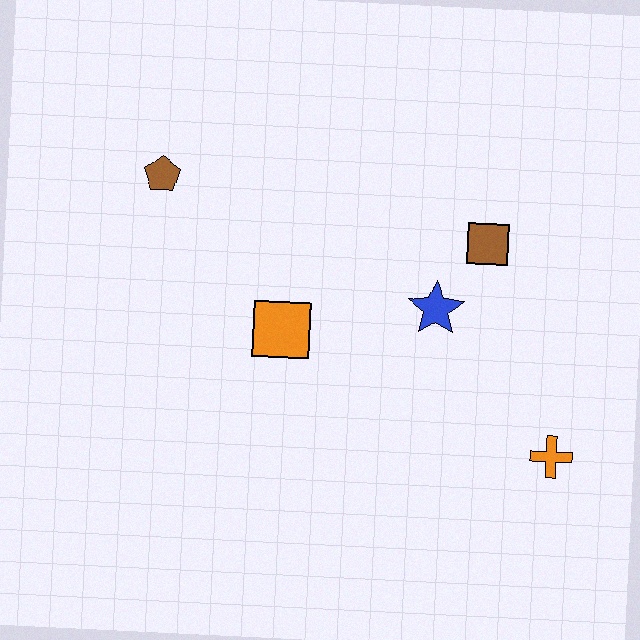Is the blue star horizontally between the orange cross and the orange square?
Yes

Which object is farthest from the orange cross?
The brown pentagon is farthest from the orange cross.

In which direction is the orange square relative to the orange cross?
The orange square is to the left of the orange cross.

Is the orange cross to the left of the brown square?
No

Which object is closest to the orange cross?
The blue star is closest to the orange cross.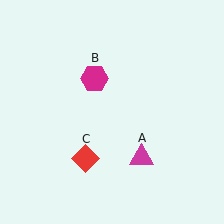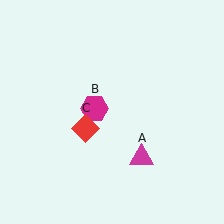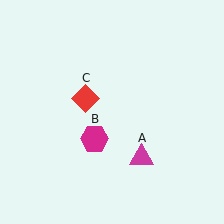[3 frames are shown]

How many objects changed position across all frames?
2 objects changed position: magenta hexagon (object B), red diamond (object C).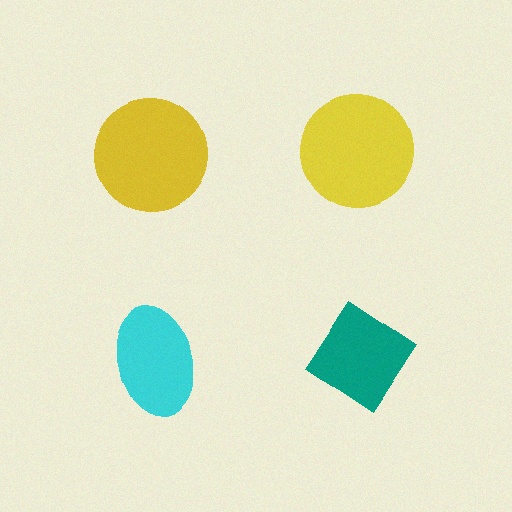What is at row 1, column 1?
A yellow circle.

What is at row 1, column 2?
A yellow circle.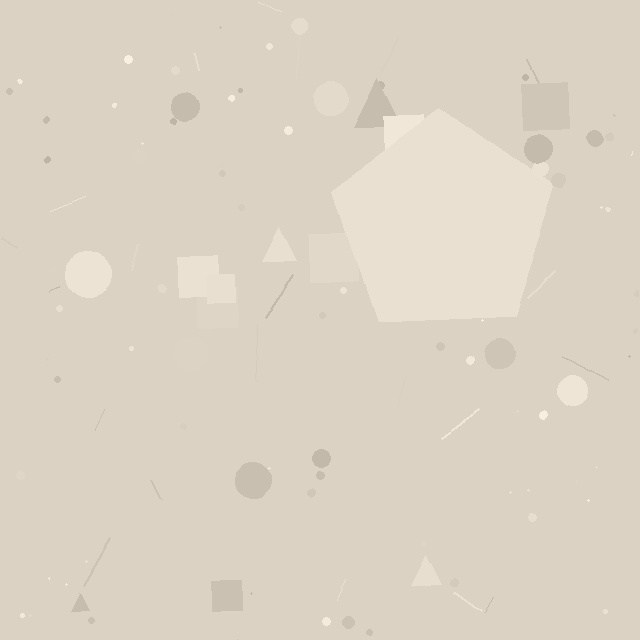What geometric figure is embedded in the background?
A pentagon is embedded in the background.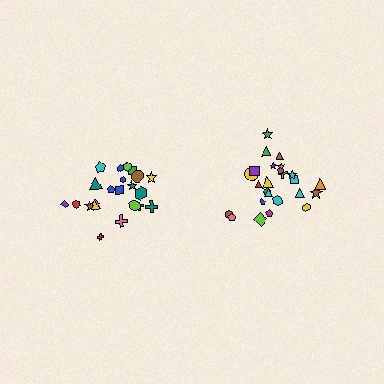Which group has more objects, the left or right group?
The right group.